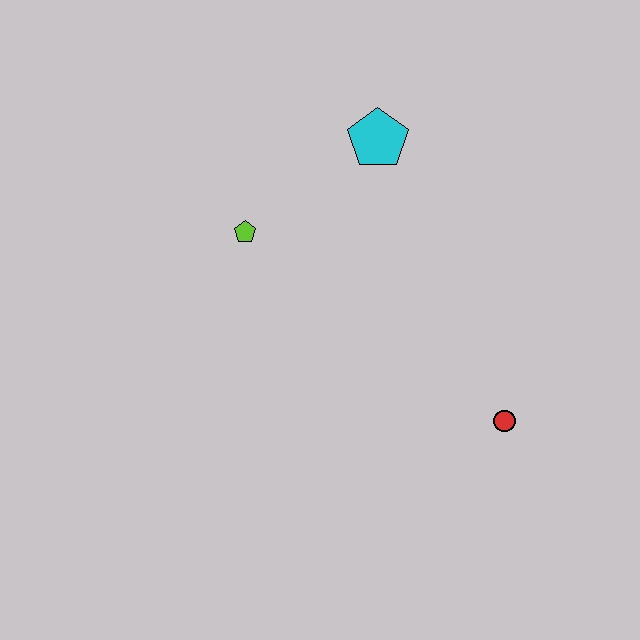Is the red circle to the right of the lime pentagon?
Yes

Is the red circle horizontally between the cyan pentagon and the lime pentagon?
No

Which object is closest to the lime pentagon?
The cyan pentagon is closest to the lime pentagon.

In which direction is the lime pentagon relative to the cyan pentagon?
The lime pentagon is to the left of the cyan pentagon.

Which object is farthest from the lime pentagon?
The red circle is farthest from the lime pentagon.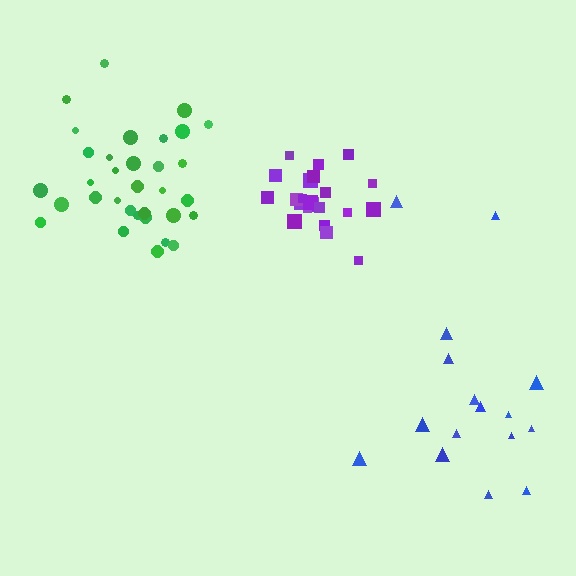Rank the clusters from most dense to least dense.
purple, green, blue.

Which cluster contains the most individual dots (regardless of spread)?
Green (34).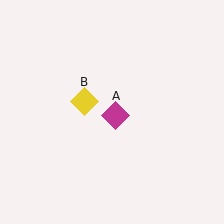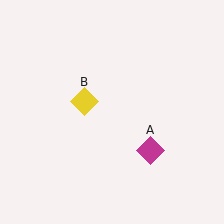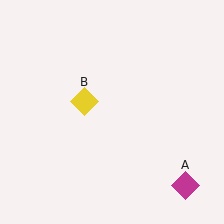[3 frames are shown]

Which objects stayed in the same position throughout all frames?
Yellow diamond (object B) remained stationary.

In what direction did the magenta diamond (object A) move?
The magenta diamond (object A) moved down and to the right.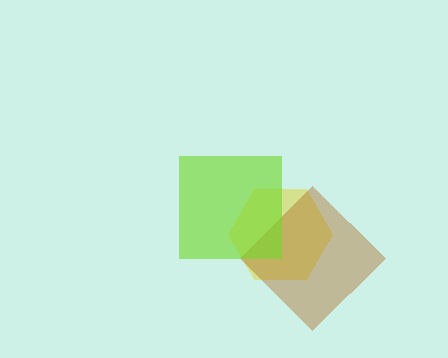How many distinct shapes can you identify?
There are 3 distinct shapes: a yellow hexagon, a brown diamond, a lime square.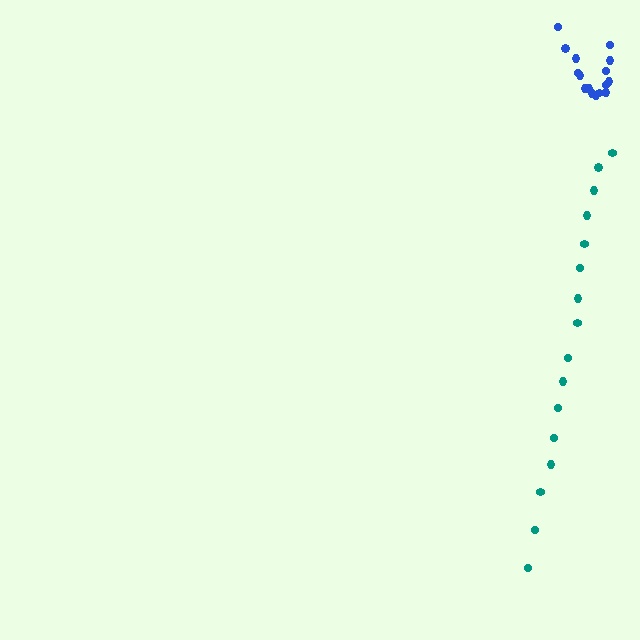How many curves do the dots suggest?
There are 2 distinct paths.